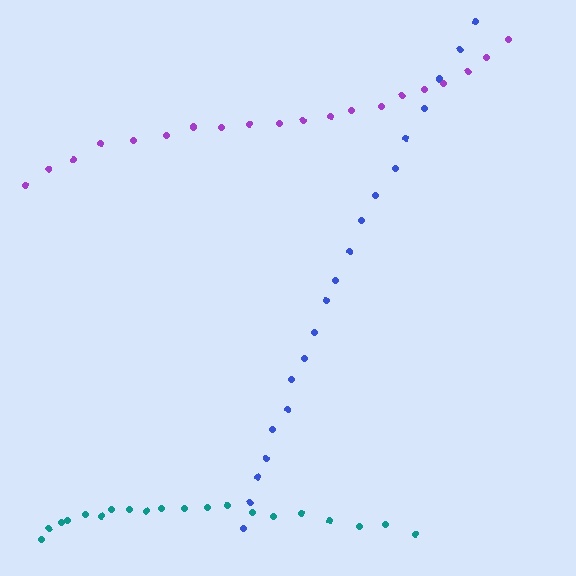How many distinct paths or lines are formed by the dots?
There are 3 distinct paths.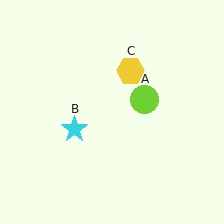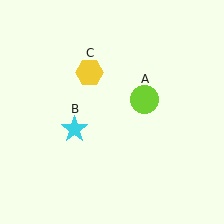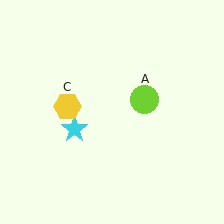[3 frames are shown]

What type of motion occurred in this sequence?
The yellow hexagon (object C) rotated counterclockwise around the center of the scene.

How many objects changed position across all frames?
1 object changed position: yellow hexagon (object C).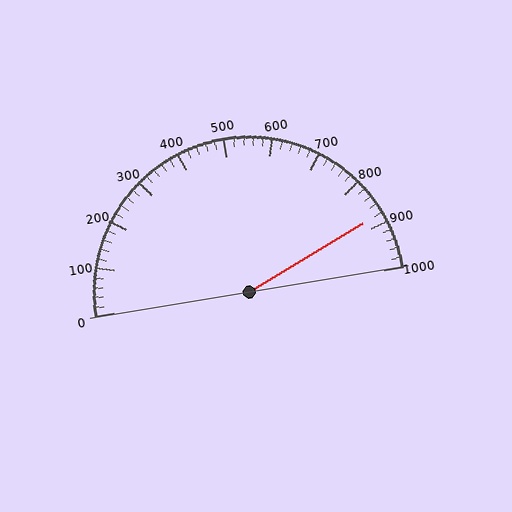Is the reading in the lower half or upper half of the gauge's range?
The reading is in the upper half of the range (0 to 1000).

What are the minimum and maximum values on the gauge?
The gauge ranges from 0 to 1000.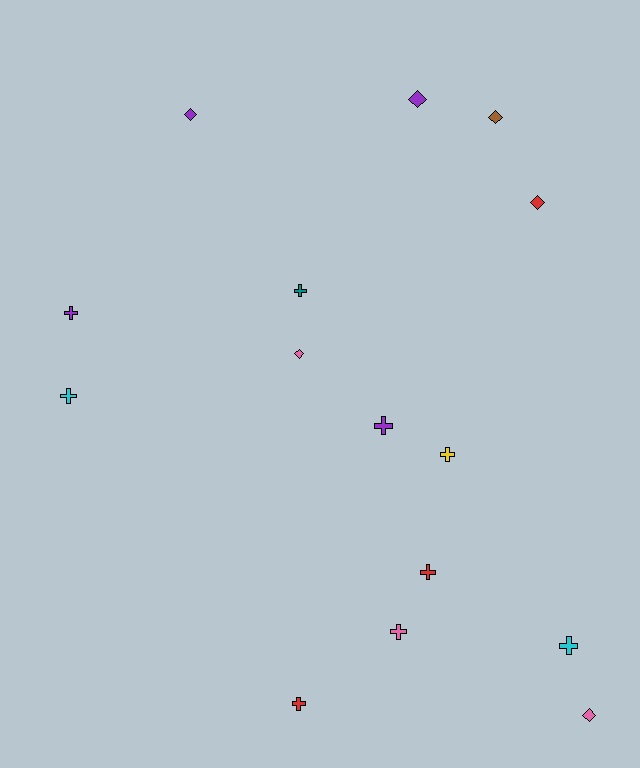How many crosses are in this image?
There are 9 crosses.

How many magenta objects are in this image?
There are no magenta objects.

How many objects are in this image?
There are 15 objects.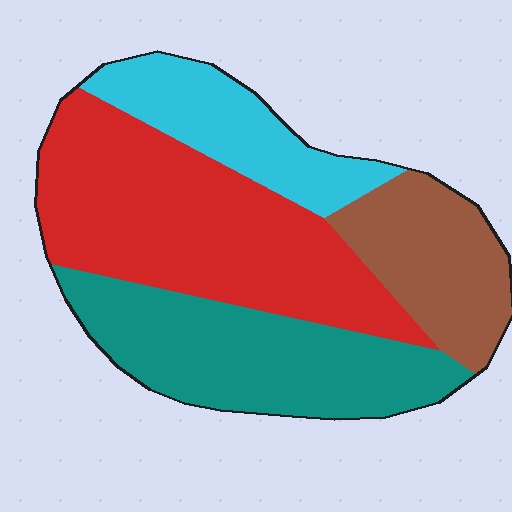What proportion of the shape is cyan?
Cyan takes up less than a sixth of the shape.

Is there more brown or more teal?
Teal.